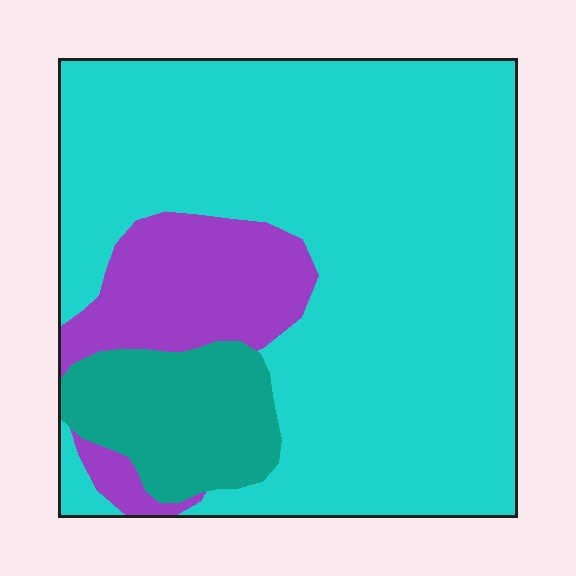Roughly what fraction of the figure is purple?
Purple takes up less than a quarter of the figure.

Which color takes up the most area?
Cyan, at roughly 75%.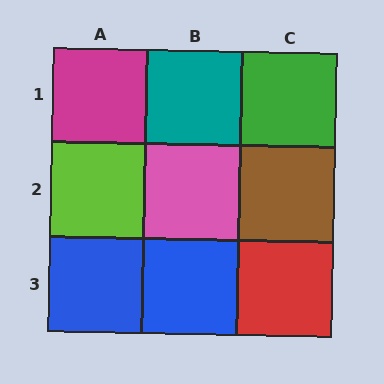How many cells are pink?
1 cell is pink.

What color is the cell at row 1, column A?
Magenta.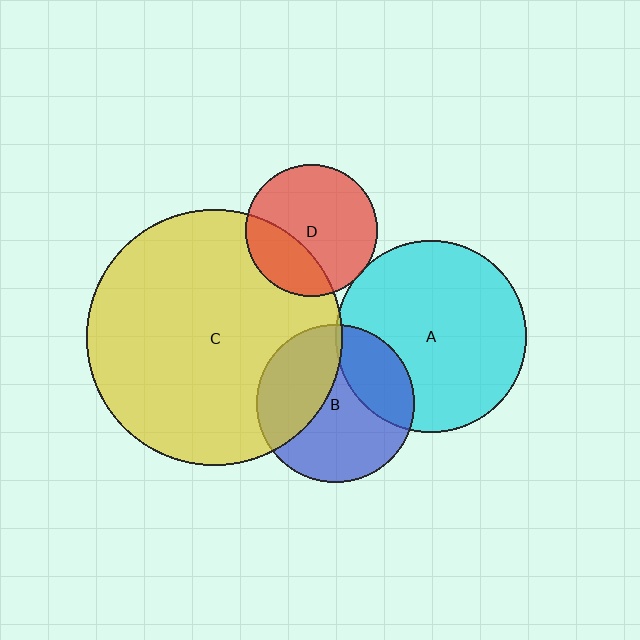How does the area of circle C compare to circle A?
Approximately 1.8 times.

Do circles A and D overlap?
Yes.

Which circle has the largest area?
Circle C (yellow).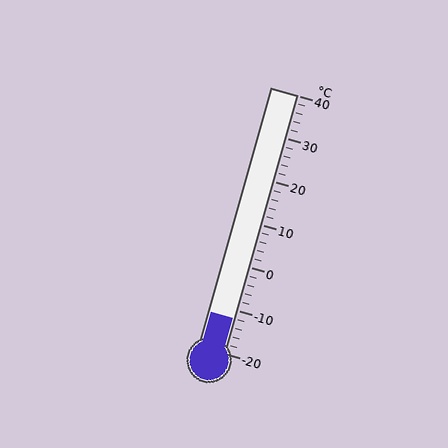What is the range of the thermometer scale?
The thermometer scale ranges from -20°C to 40°C.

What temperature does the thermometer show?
The thermometer shows approximately -12°C.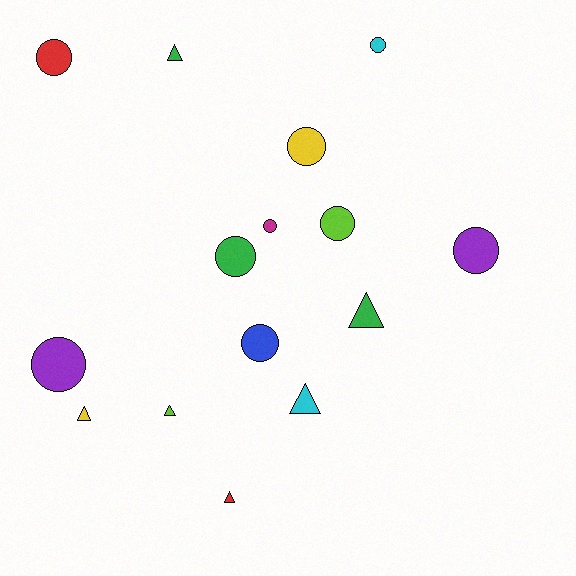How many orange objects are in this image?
There are no orange objects.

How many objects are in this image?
There are 15 objects.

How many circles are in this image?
There are 9 circles.